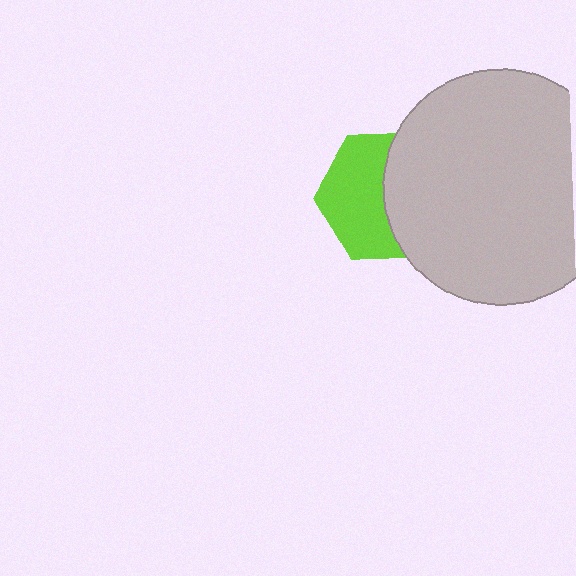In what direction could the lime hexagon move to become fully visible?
The lime hexagon could move left. That would shift it out from behind the light gray circle entirely.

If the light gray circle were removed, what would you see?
You would see the complete lime hexagon.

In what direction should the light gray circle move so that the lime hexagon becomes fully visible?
The light gray circle should move right. That is the shortest direction to clear the overlap and leave the lime hexagon fully visible.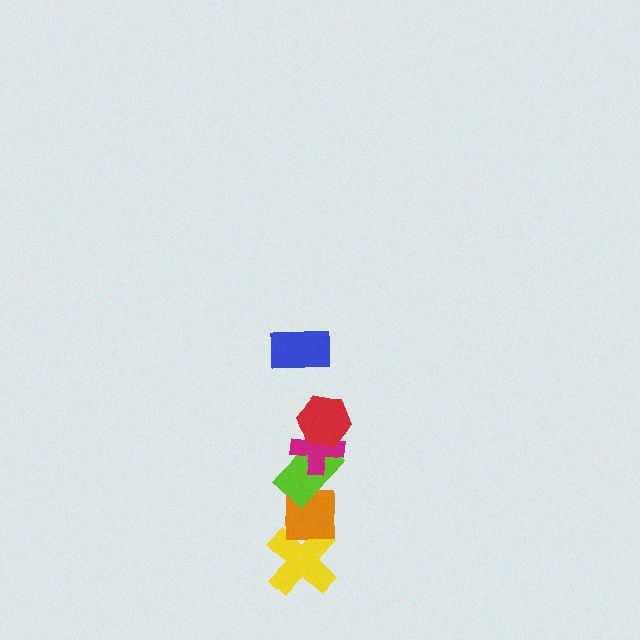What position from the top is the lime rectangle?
The lime rectangle is 4th from the top.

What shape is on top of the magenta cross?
The red hexagon is on top of the magenta cross.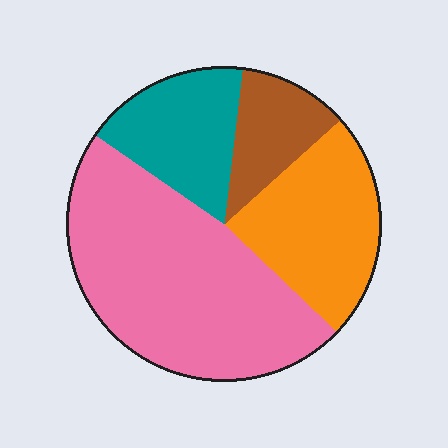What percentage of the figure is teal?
Teal takes up about one sixth (1/6) of the figure.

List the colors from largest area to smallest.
From largest to smallest: pink, orange, teal, brown.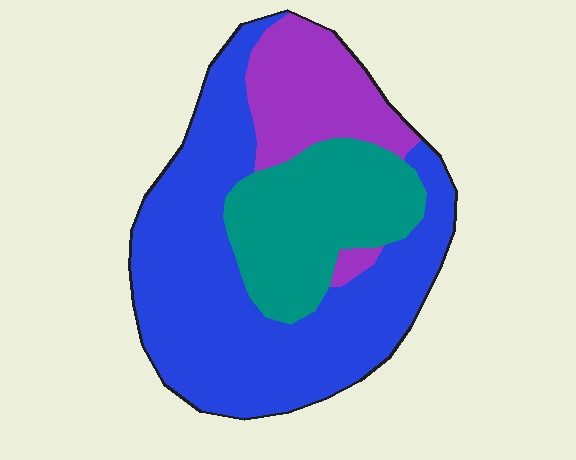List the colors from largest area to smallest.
From largest to smallest: blue, teal, purple.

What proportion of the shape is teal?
Teal covers around 25% of the shape.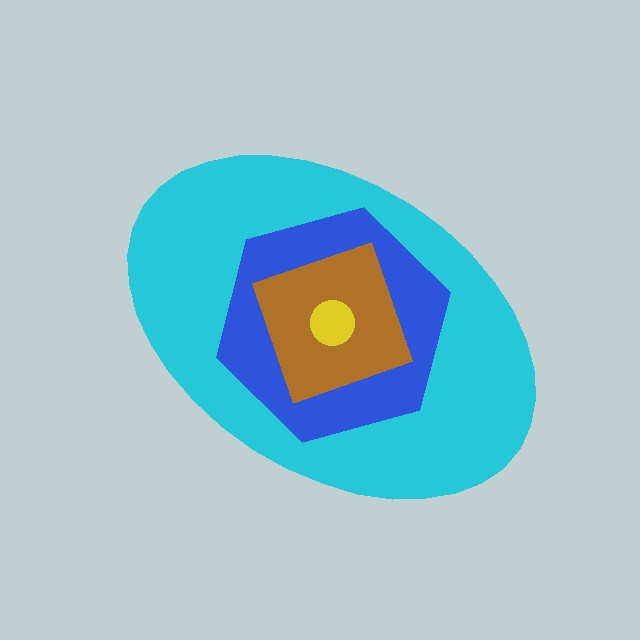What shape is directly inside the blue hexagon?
The brown diamond.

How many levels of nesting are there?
4.